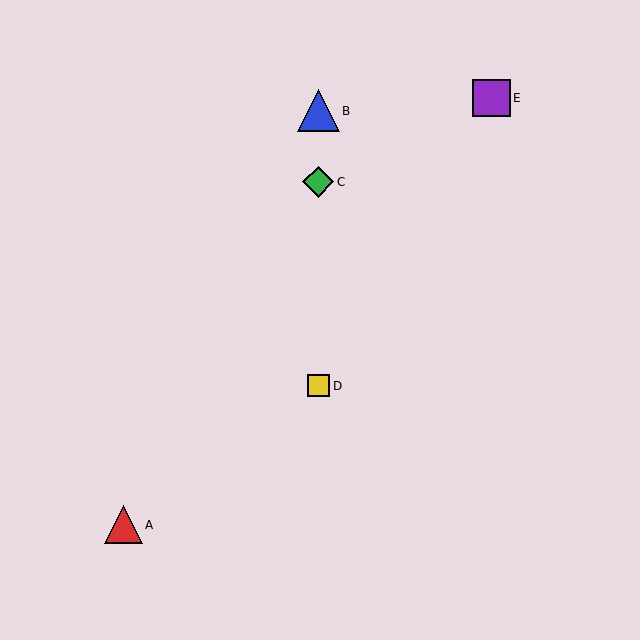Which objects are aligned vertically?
Objects B, C, D are aligned vertically.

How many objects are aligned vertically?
3 objects (B, C, D) are aligned vertically.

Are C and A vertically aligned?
No, C is at x≈318 and A is at x≈123.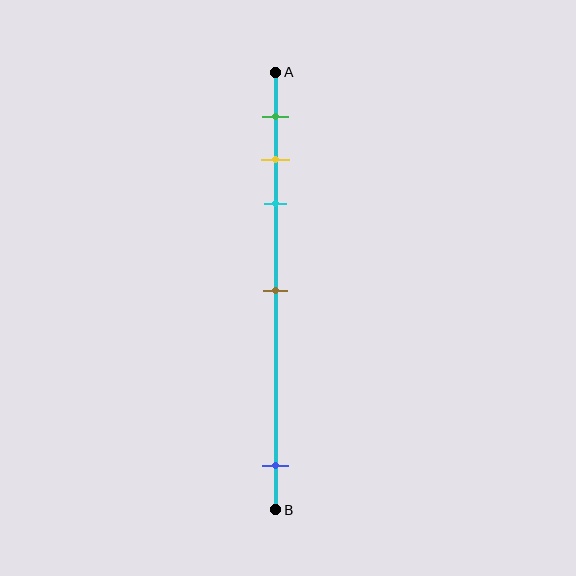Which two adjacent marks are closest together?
The yellow and cyan marks are the closest adjacent pair.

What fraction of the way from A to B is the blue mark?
The blue mark is approximately 90% (0.9) of the way from A to B.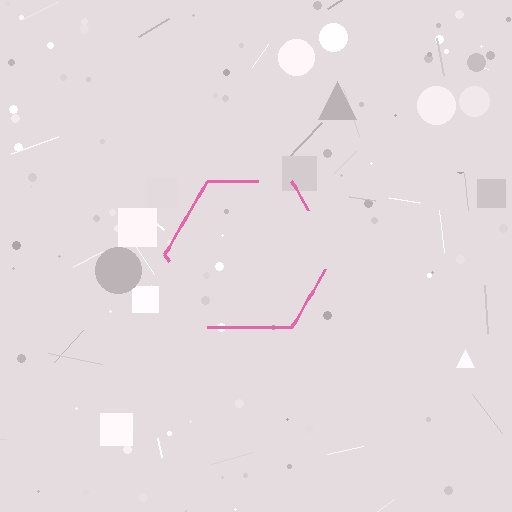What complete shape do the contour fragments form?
The contour fragments form a hexagon.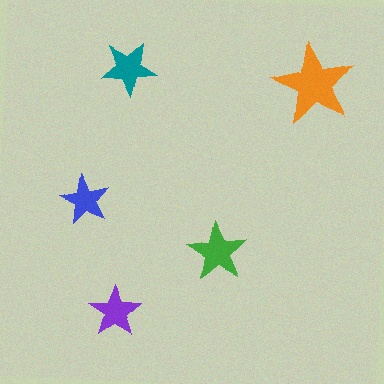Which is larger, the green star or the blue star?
The green one.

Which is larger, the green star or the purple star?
The green one.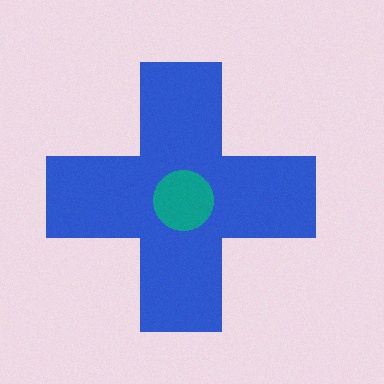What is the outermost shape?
The blue cross.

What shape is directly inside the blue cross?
The teal circle.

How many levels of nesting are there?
2.